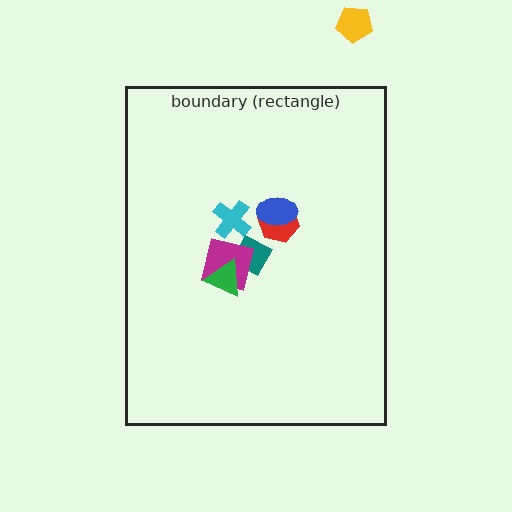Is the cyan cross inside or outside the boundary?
Inside.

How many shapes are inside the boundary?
6 inside, 1 outside.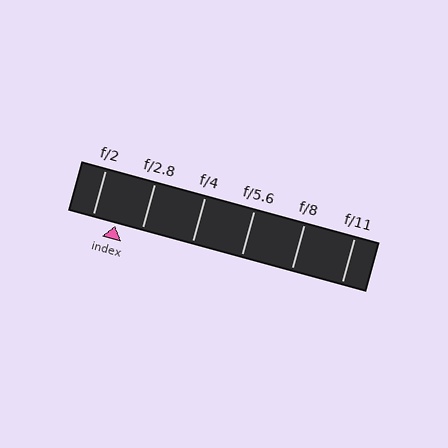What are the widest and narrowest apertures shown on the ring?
The widest aperture shown is f/2 and the narrowest is f/11.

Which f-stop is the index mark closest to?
The index mark is closest to f/2.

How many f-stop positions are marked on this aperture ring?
There are 6 f-stop positions marked.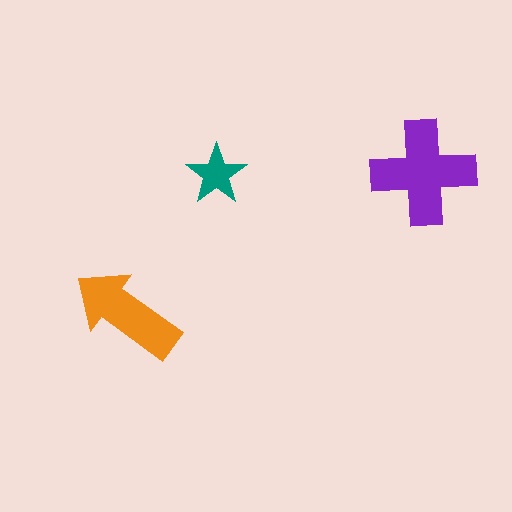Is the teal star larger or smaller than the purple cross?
Smaller.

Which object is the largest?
The purple cross.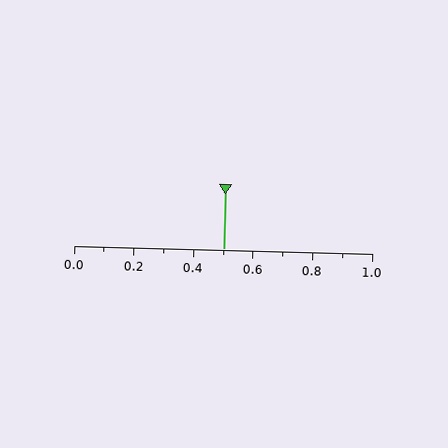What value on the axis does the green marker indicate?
The marker indicates approximately 0.5.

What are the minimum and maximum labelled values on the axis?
The axis runs from 0.0 to 1.0.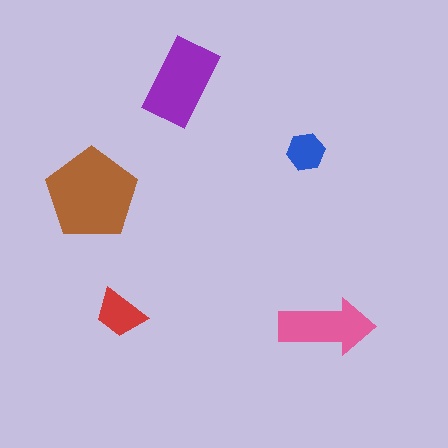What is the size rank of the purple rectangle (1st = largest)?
2nd.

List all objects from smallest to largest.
The blue hexagon, the red trapezoid, the pink arrow, the purple rectangle, the brown pentagon.